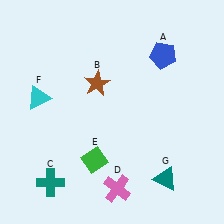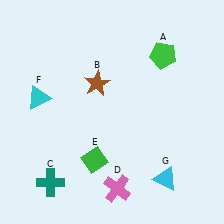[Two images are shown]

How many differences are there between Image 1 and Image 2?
There are 2 differences between the two images.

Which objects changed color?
A changed from blue to green. G changed from teal to cyan.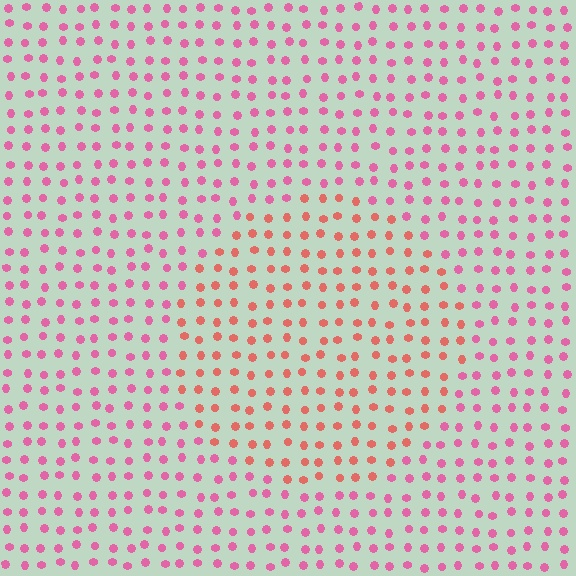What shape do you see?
I see a circle.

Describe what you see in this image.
The image is filled with small pink elements in a uniform arrangement. A circle-shaped region is visible where the elements are tinted to a slightly different hue, forming a subtle color boundary.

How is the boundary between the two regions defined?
The boundary is defined purely by a slight shift in hue (about 35 degrees). Spacing, size, and orientation are identical on both sides.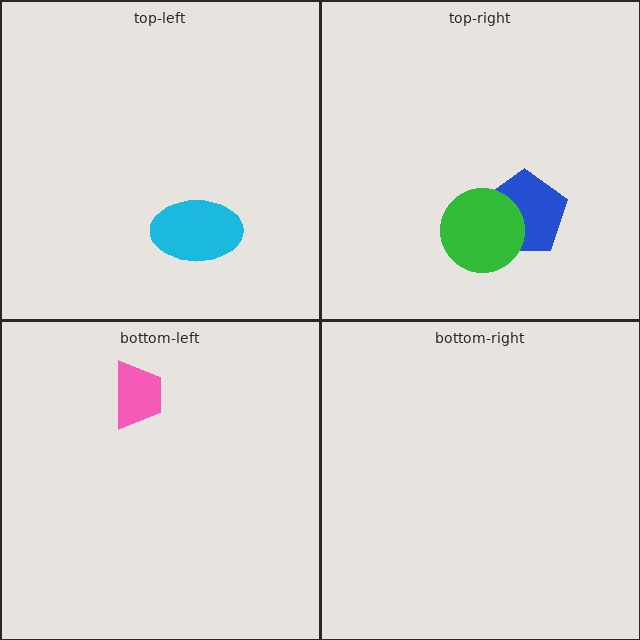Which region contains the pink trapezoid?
The bottom-left region.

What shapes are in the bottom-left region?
The pink trapezoid.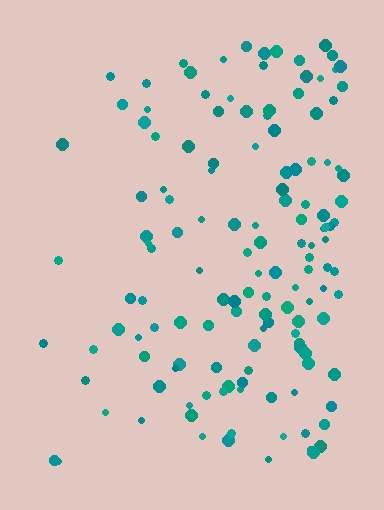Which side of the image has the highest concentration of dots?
The right.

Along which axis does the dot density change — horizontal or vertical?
Horizontal.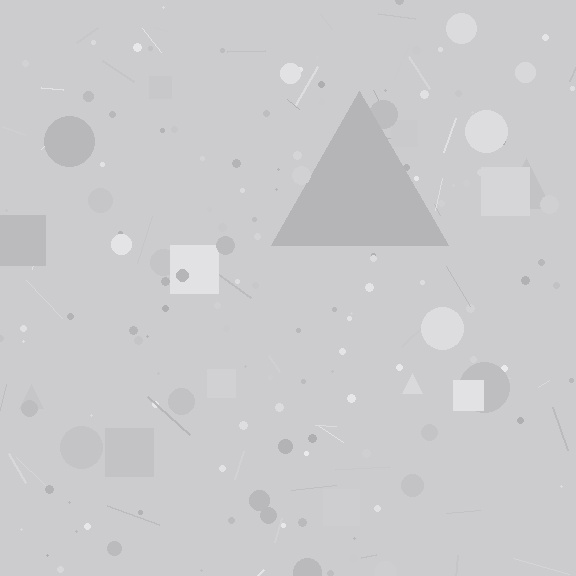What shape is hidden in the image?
A triangle is hidden in the image.